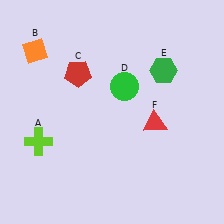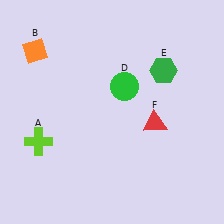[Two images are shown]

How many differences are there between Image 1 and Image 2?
There is 1 difference between the two images.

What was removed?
The red pentagon (C) was removed in Image 2.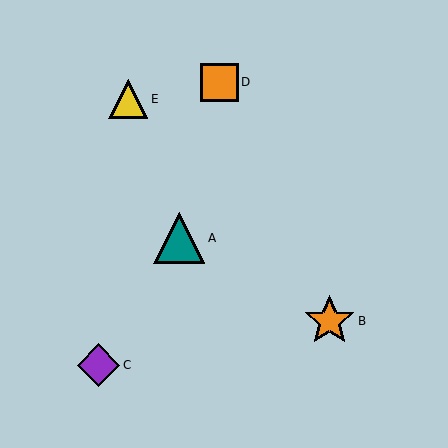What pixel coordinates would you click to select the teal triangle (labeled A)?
Click at (179, 238) to select the teal triangle A.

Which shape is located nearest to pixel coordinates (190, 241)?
The teal triangle (labeled A) at (179, 238) is nearest to that location.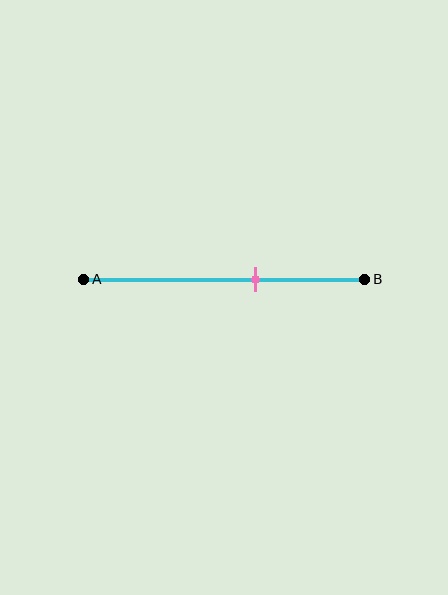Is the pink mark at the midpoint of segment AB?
No, the mark is at about 60% from A, not at the 50% midpoint.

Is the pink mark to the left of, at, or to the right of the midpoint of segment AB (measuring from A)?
The pink mark is to the right of the midpoint of segment AB.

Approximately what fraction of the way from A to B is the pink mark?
The pink mark is approximately 60% of the way from A to B.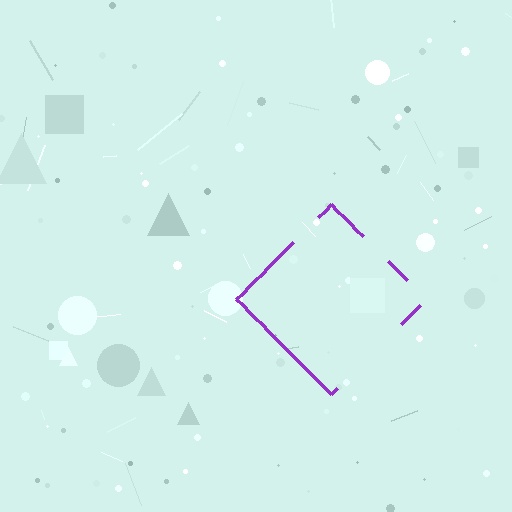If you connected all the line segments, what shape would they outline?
They would outline a diamond.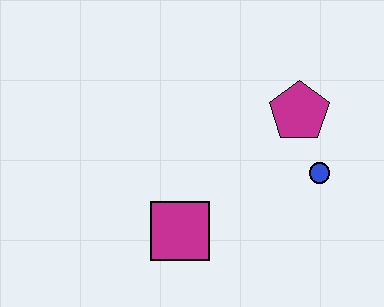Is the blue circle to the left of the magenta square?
No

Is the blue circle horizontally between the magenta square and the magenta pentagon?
No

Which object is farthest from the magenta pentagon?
The magenta square is farthest from the magenta pentagon.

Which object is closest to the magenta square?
The blue circle is closest to the magenta square.